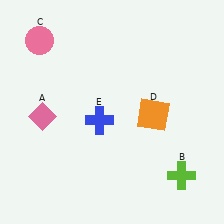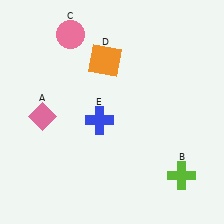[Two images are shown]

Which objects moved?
The objects that moved are: the pink circle (C), the orange square (D).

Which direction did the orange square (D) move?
The orange square (D) moved up.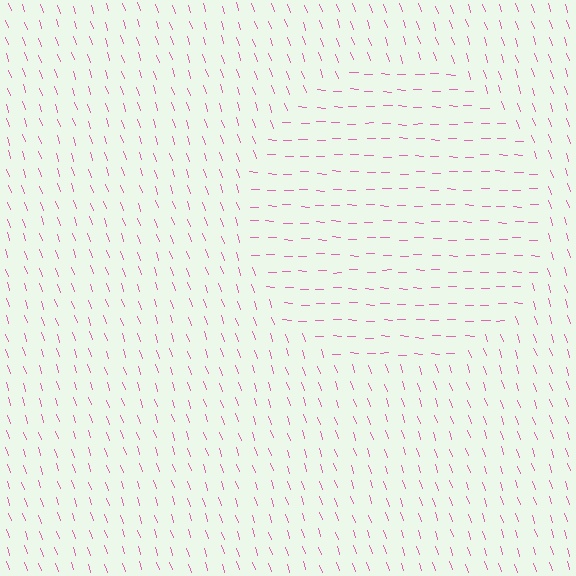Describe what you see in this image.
The image is filled with small pink line segments. A circle region in the image has lines oriented differently from the surrounding lines, creating a visible texture boundary.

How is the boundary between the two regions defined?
The boundary is defined purely by a change in line orientation (approximately 70 degrees difference). All lines are the same color and thickness.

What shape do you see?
I see a circle.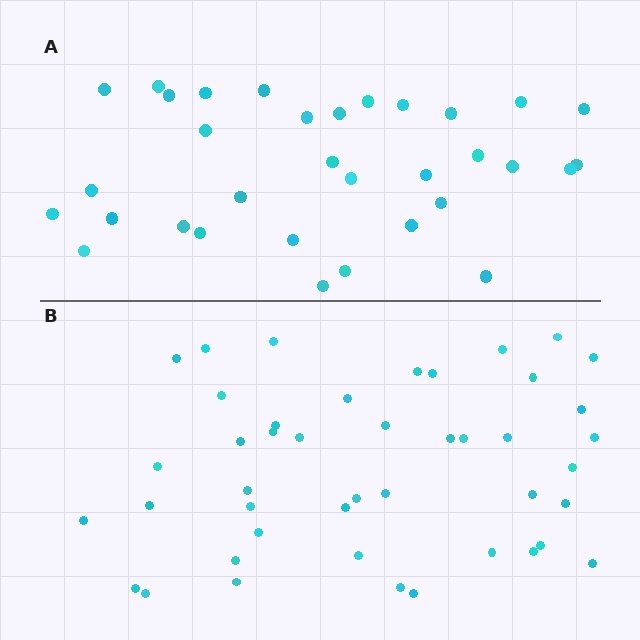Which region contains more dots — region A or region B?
Region B (the bottom region) has more dots.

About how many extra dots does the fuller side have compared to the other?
Region B has roughly 12 or so more dots than region A.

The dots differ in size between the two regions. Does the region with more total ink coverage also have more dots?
No. Region A has more total ink coverage because its dots are larger, but region B actually contains more individual dots. Total area can be misleading — the number of items is what matters here.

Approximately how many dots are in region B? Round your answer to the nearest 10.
About 40 dots. (The exact count is 44, which rounds to 40.)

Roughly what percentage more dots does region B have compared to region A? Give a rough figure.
About 35% more.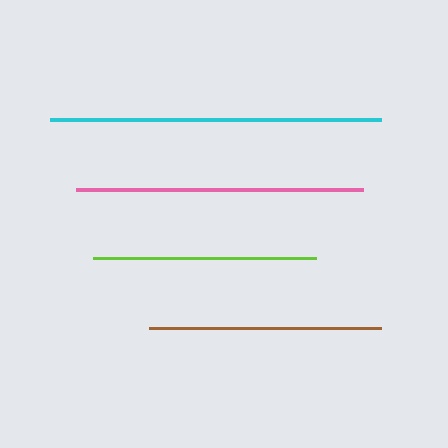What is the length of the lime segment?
The lime segment is approximately 223 pixels long.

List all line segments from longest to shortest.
From longest to shortest: cyan, pink, brown, lime.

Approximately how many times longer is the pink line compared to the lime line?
The pink line is approximately 1.3 times the length of the lime line.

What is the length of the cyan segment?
The cyan segment is approximately 331 pixels long.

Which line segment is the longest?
The cyan line is the longest at approximately 331 pixels.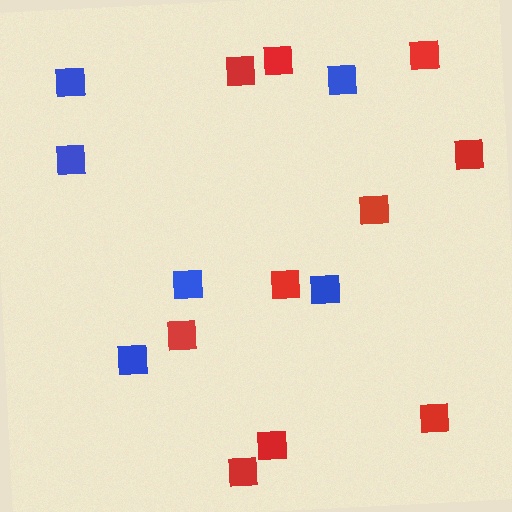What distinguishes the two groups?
There are 2 groups: one group of red squares (10) and one group of blue squares (6).